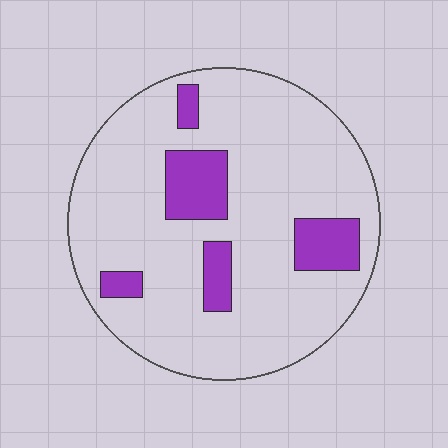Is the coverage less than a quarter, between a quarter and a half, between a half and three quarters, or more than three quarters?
Less than a quarter.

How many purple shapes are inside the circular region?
5.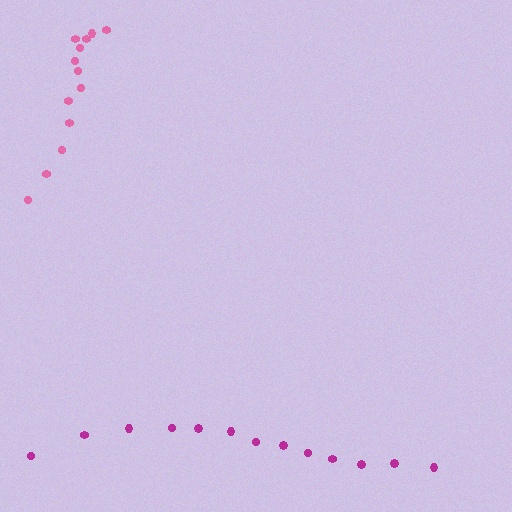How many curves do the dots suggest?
There are 2 distinct paths.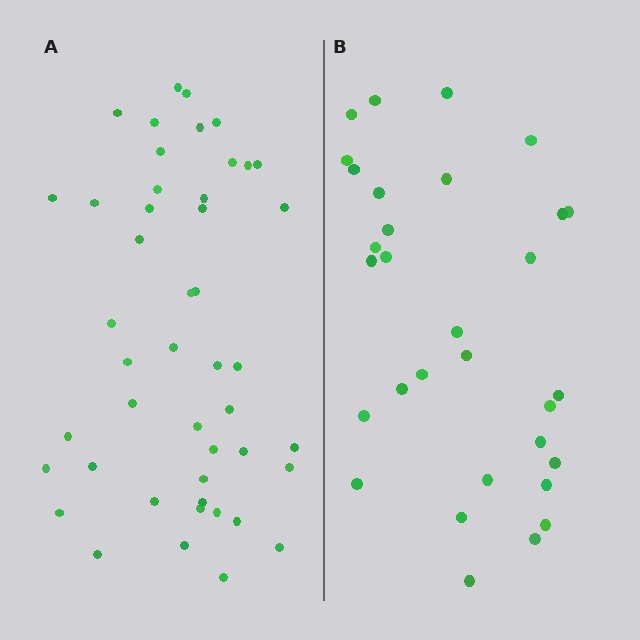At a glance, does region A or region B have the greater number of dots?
Region A (the left region) has more dots.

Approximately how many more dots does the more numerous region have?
Region A has approximately 15 more dots than region B.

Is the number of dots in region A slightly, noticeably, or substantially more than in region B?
Region A has substantially more. The ratio is roughly 1.5 to 1.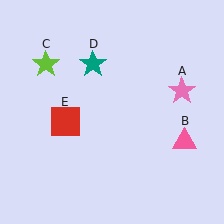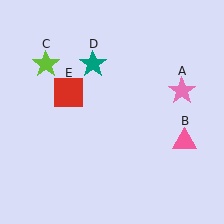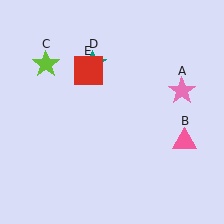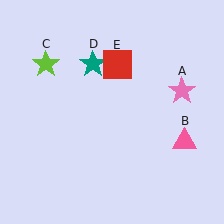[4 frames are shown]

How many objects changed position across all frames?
1 object changed position: red square (object E).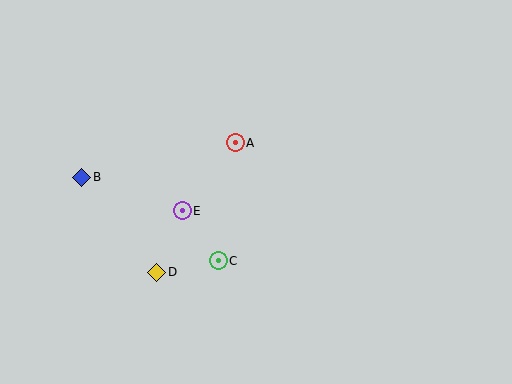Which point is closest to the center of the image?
Point A at (235, 143) is closest to the center.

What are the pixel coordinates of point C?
Point C is at (218, 261).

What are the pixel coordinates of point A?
Point A is at (235, 143).